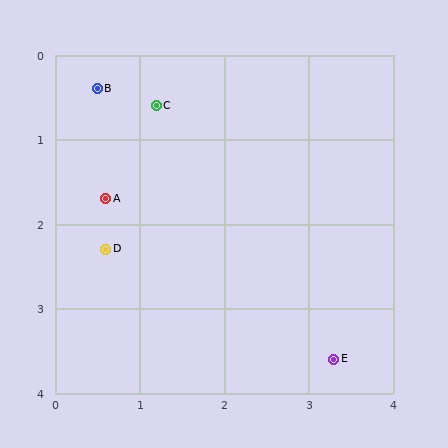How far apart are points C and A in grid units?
Points C and A are about 1.3 grid units apart.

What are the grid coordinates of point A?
Point A is at approximately (0.6, 1.7).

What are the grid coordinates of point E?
Point E is at approximately (3.3, 3.6).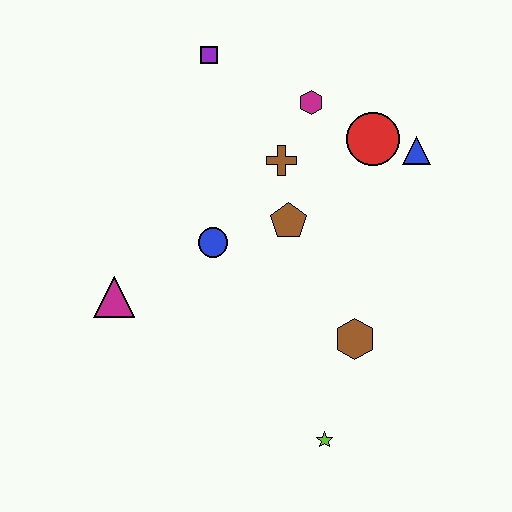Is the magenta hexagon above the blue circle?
Yes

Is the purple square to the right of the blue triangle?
No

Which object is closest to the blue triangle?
The red circle is closest to the blue triangle.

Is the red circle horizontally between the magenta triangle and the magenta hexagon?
No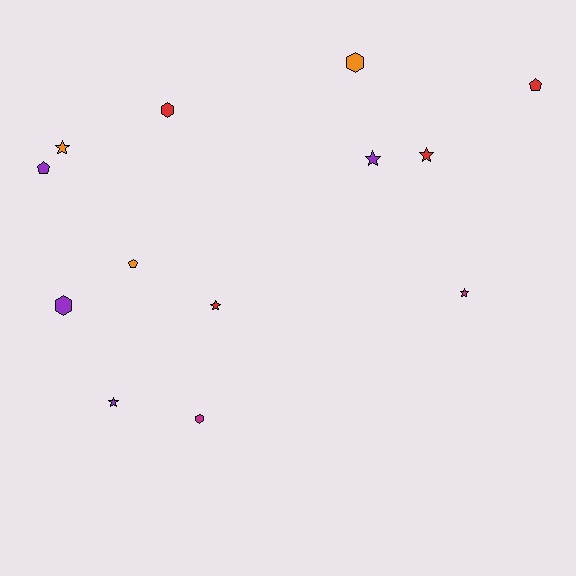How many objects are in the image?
There are 13 objects.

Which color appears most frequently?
Purple, with 4 objects.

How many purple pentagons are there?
There is 1 purple pentagon.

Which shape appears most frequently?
Star, with 6 objects.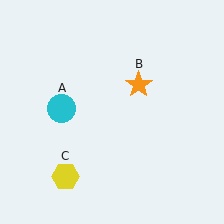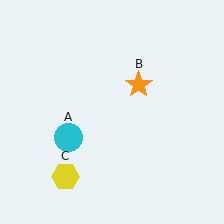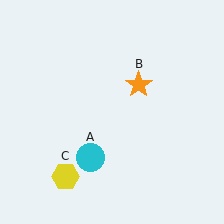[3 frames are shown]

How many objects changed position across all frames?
1 object changed position: cyan circle (object A).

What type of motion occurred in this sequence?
The cyan circle (object A) rotated counterclockwise around the center of the scene.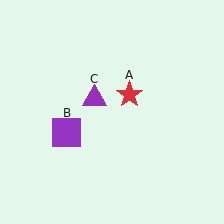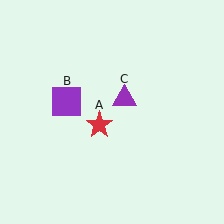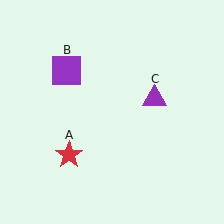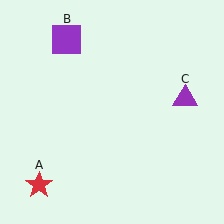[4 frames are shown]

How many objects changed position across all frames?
3 objects changed position: red star (object A), purple square (object B), purple triangle (object C).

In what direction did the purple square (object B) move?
The purple square (object B) moved up.